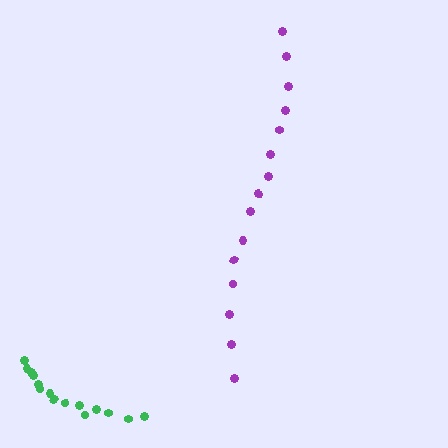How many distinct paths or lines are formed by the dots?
There are 2 distinct paths.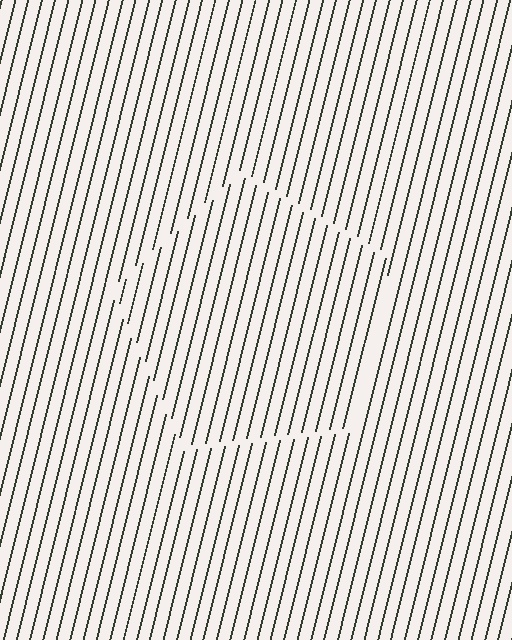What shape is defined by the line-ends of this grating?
An illusory pentagon. The interior of the shape contains the same grating, shifted by half a period — the contour is defined by the phase discontinuity where line-ends from the inner and outer gratings abut.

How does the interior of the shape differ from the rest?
The interior of the shape contains the same grating, shifted by half a period — the contour is defined by the phase discontinuity where line-ends from the inner and outer gratings abut.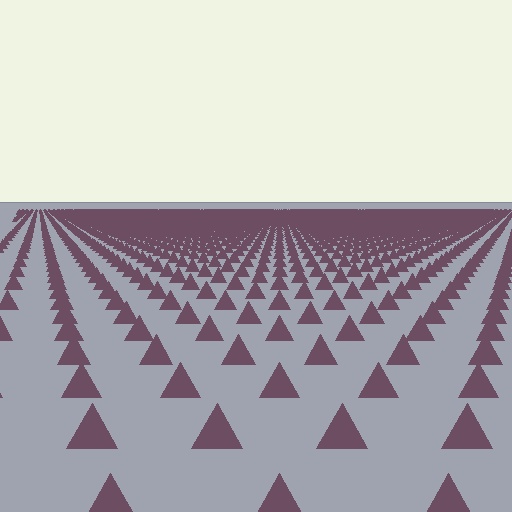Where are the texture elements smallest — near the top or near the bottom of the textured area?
Near the top.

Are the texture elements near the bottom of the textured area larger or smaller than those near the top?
Larger. Near the bottom, elements are closer to the viewer and appear at a bigger on-screen size.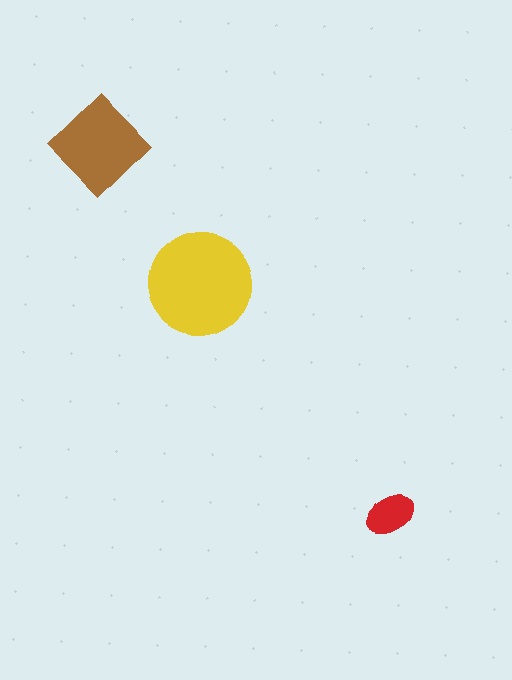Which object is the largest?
The yellow circle.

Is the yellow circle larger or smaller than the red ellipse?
Larger.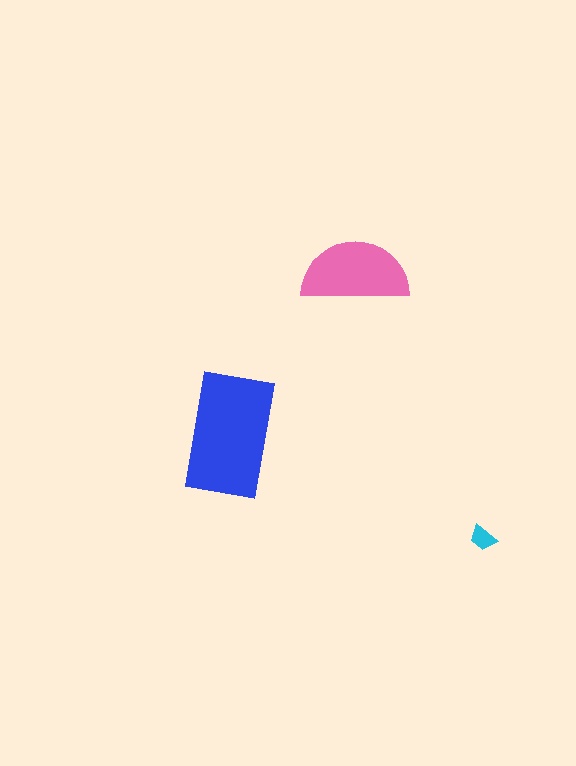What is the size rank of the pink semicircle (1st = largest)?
2nd.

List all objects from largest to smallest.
The blue rectangle, the pink semicircle, the cyan trapezoid.